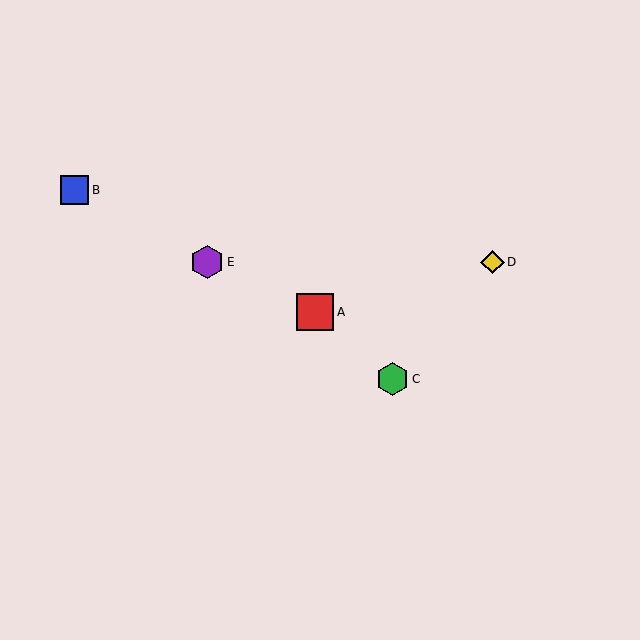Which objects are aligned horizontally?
Objects D, E are aligned horizontally.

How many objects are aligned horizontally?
2 objects (D, E) are aligned horizontally.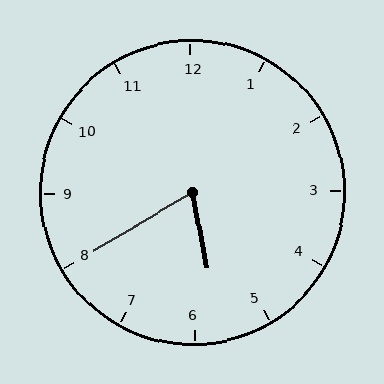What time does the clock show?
5:40.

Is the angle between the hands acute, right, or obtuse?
It is acute.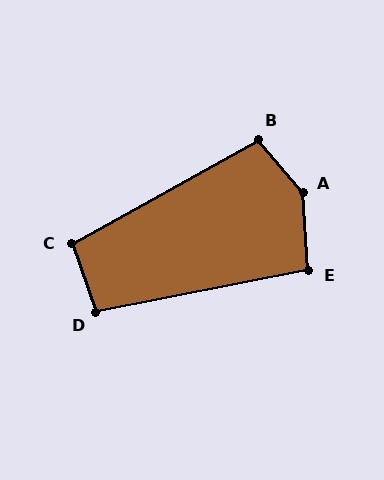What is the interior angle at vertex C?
Approximately 100 degrees (obtuse).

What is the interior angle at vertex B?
Approximately 101 degrees (obtuse).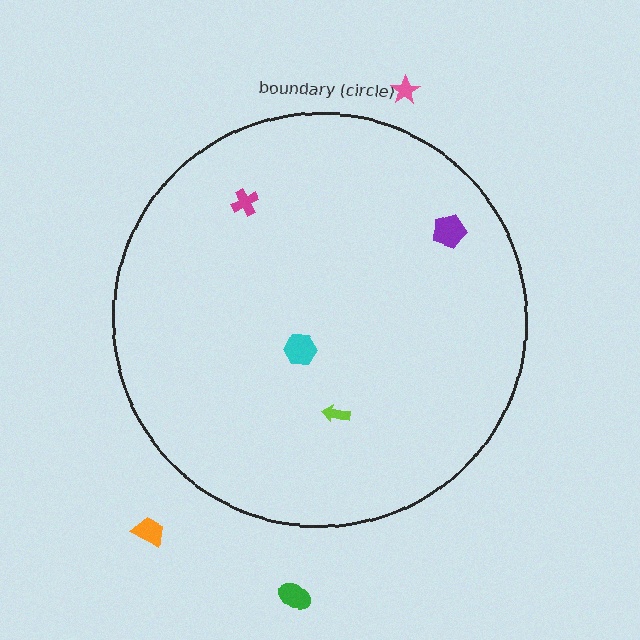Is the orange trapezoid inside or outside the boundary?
Outside.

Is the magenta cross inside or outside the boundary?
Inside.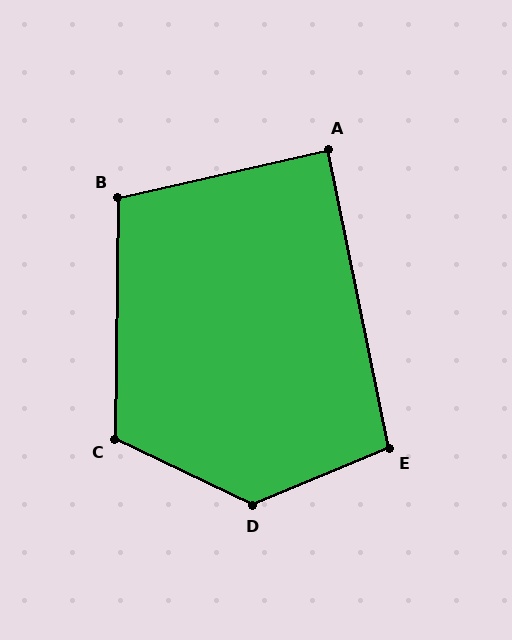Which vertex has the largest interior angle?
D, at approximately 132 degrees.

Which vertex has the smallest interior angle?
A, at approximately 89 degrees.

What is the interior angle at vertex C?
Approximately 115 degrees (obtuse).